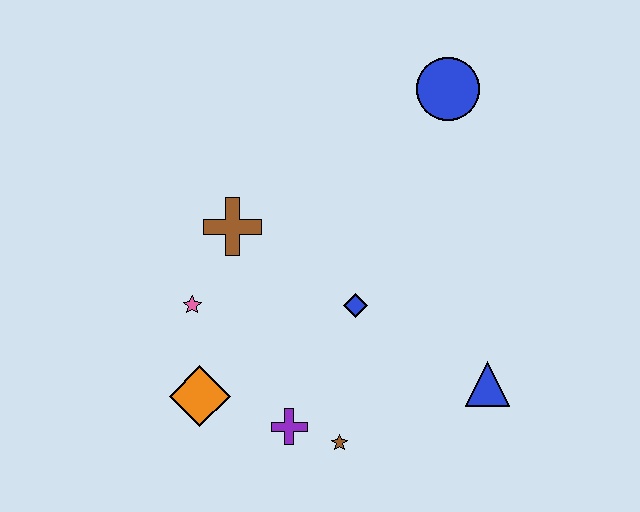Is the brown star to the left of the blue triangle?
Yes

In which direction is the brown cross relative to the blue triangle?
The brown cross is to the left of the blue triangle.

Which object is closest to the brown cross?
The pink star is closest to the brown cross.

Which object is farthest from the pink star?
The blue circle is farthest from the pink star.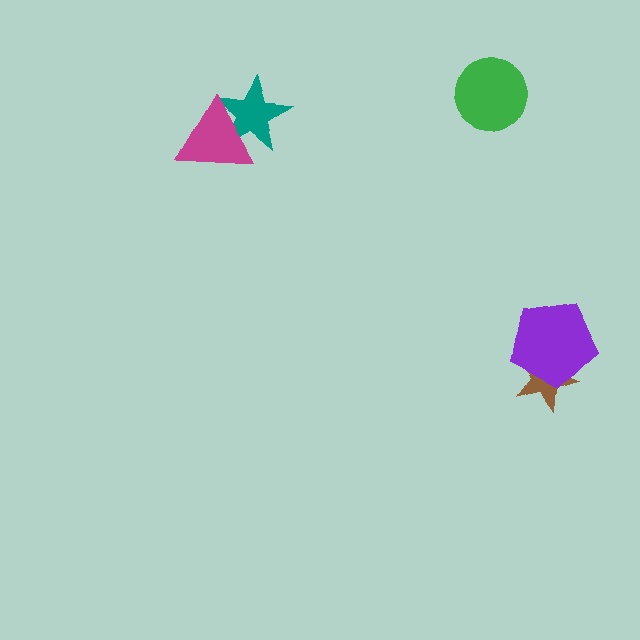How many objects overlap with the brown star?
1 object overlaps with the brown star.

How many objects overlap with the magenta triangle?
1 object overlaps with the magenta triangle.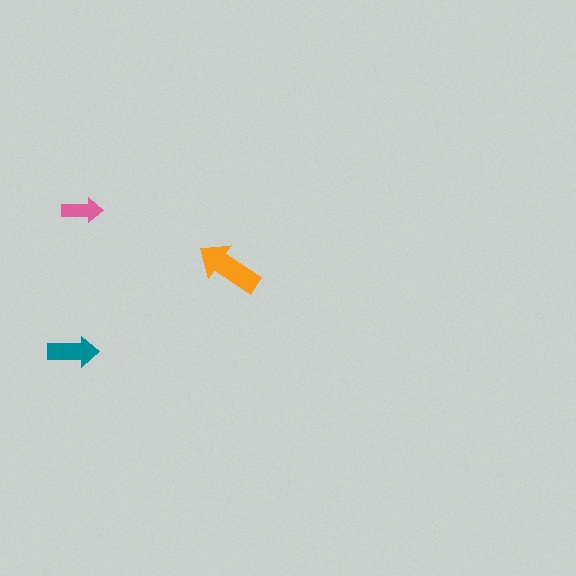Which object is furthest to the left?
The teal arrow is leftmost.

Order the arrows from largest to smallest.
the orange one, the teal one, the pink one.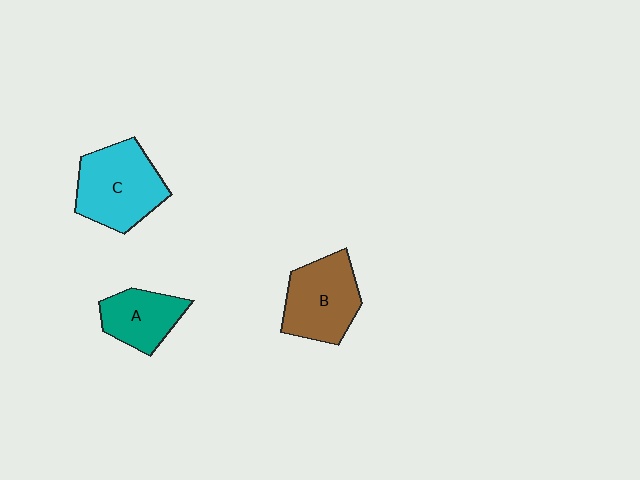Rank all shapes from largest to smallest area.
From largest to smallest: C (cyan), B (brown), A (teal).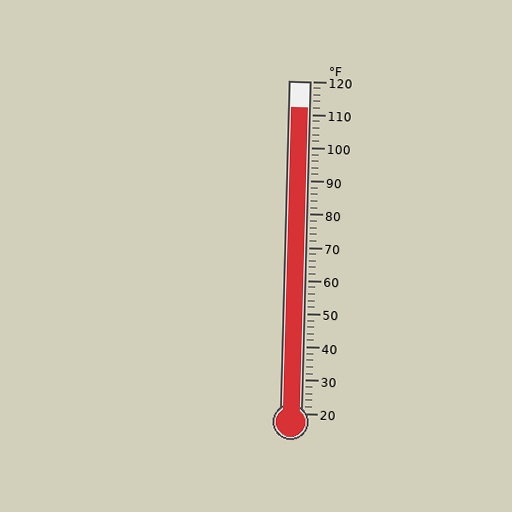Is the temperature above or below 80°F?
The temperature is above 80°F.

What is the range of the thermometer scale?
The thermometer scale ranges from 20°F to 120°F.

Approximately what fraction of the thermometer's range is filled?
The thermometer is filled to approximately 90% of its range.